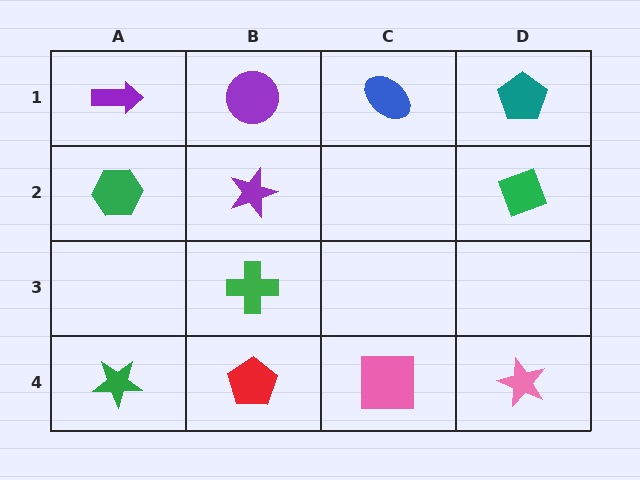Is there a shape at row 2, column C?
No, that cell is empty.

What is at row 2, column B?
A purple star.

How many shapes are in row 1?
4 shapes.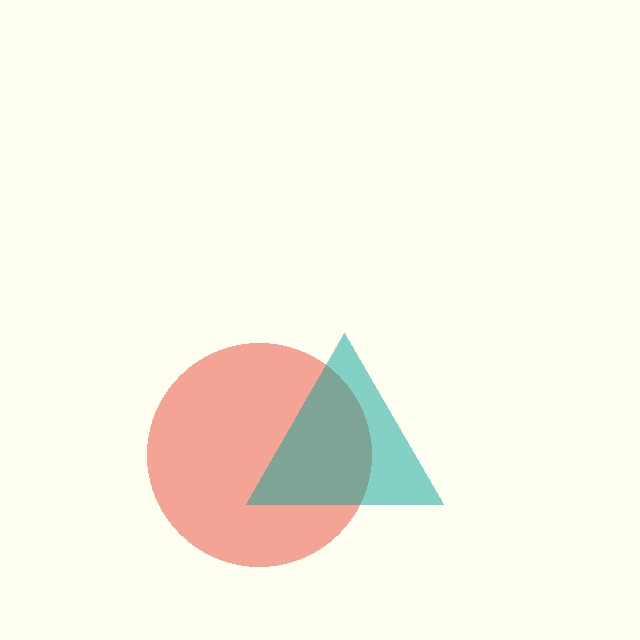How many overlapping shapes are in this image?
There are 2 overlapping shapes in the image.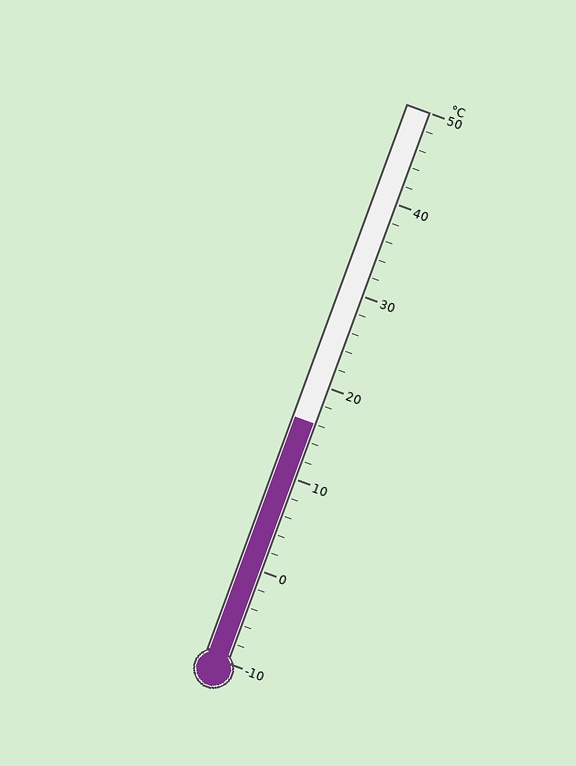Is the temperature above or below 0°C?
The temperature is above 0°C.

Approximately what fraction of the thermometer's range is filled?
The thermometer is filled to approximately 45% of its range.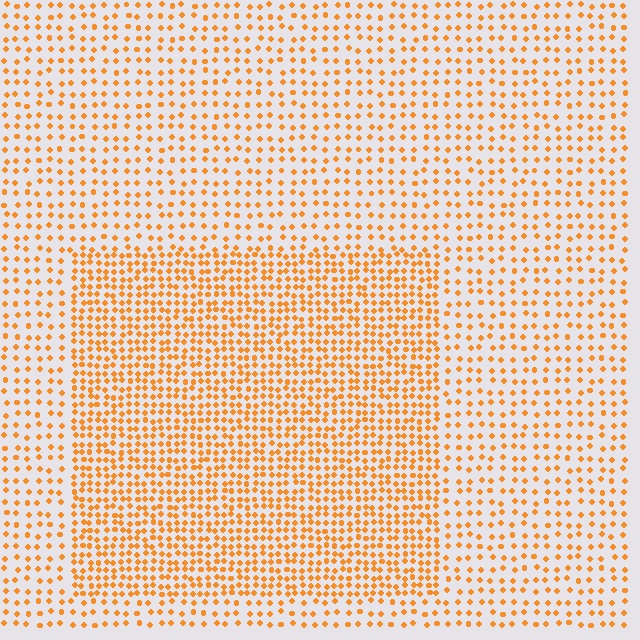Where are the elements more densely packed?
The elements are more densely packed inside the rectangle boundary.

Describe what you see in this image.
The image contains small orange elements arranged at two different densities. A rectangle-shaped region is visible where the elements are more densely packed than the surrounding area.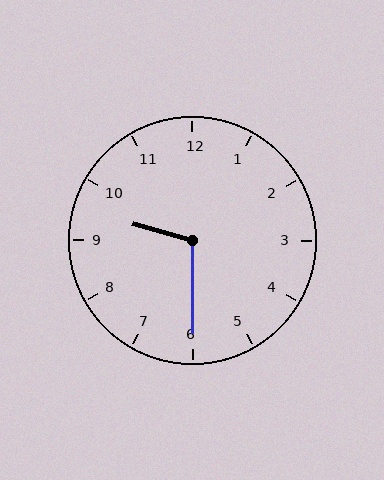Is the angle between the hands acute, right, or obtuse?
It is obtuse.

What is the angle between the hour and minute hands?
Approximately 105 degrees.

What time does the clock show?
9:30.